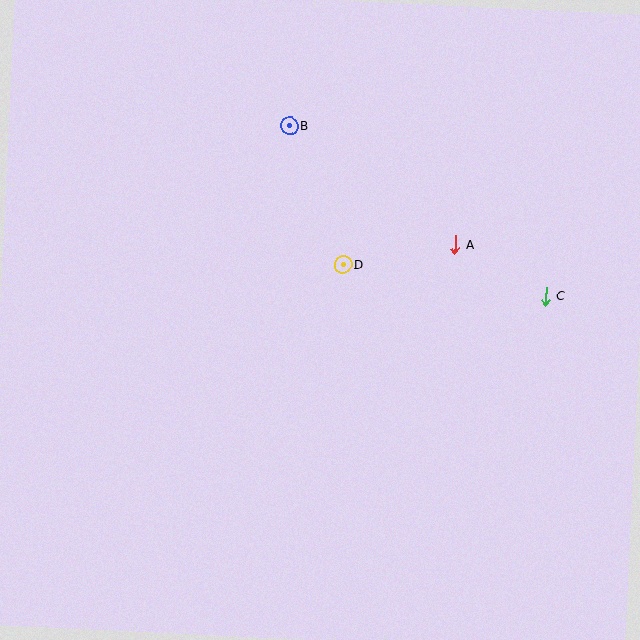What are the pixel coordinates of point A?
Point A is at (455, 245).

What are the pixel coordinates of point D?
Point D is at (343, 265).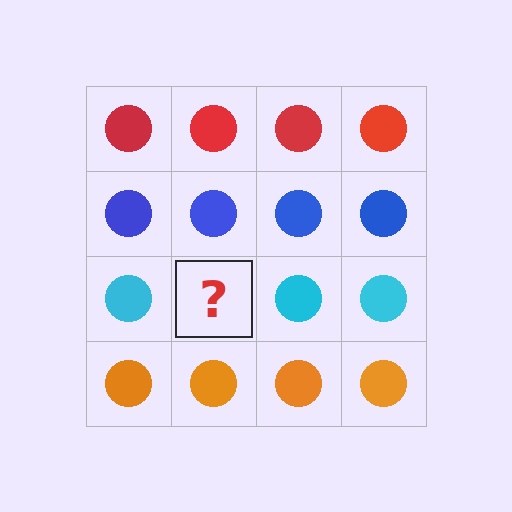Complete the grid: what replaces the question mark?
The question mark should be replaced with a cyan circle.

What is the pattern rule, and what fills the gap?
The rule is that each row has a consistent color. The gap should be filled with a cyan circle.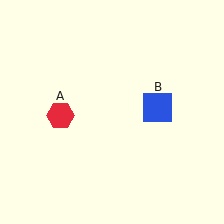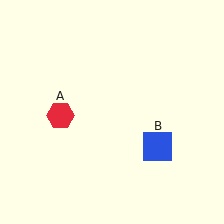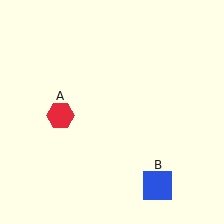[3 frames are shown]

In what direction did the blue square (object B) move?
The blue square (object B) moved down.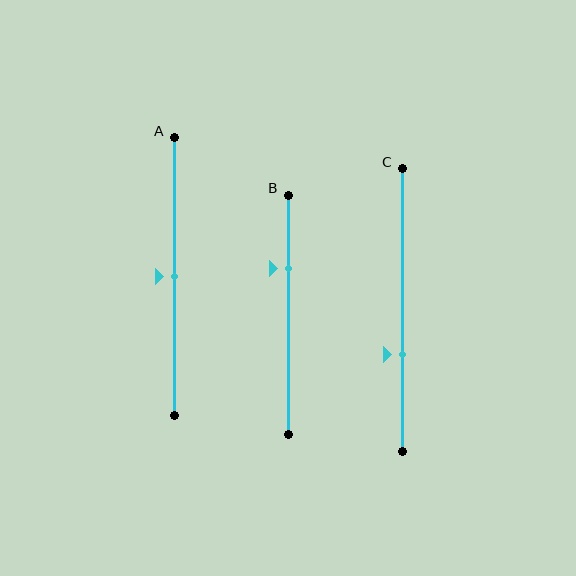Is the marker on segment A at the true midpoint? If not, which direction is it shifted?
Yes, the marker on segment A is at the true midpoint.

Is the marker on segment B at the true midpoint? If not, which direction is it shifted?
No, the marker on segment B is shifted upward by about 19% of the segment length.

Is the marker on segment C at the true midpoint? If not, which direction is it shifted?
No, the marker on segment C is shifted downward by about 16% of the segment length.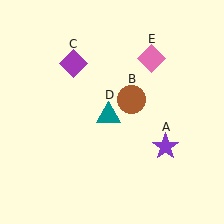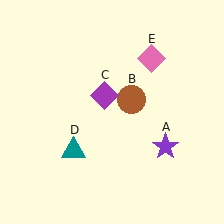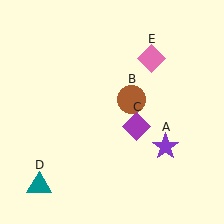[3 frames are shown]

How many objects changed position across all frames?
2 objects changed position: purple diamond (object C), teal triangle (object D).